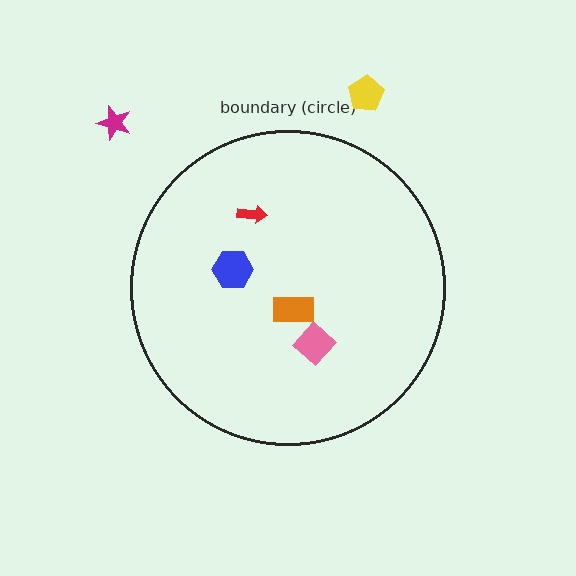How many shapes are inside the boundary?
4 inside, 2 outside.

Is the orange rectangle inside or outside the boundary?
Inside.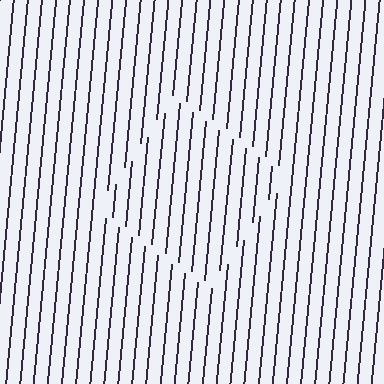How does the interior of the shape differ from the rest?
The interior of the shape contains the same grating, shifted by half a period — the contour is defined by the phase discontinuity where line-ends from the inner and outer gratings abut.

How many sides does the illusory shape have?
4 sides — the line-ends trace a square.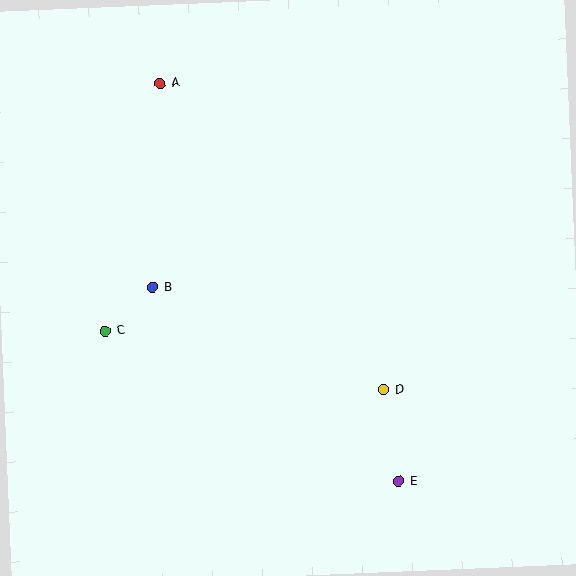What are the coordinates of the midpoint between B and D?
The midpoint between B and D is at (268, 338).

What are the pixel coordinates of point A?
Point A is at (160, 83).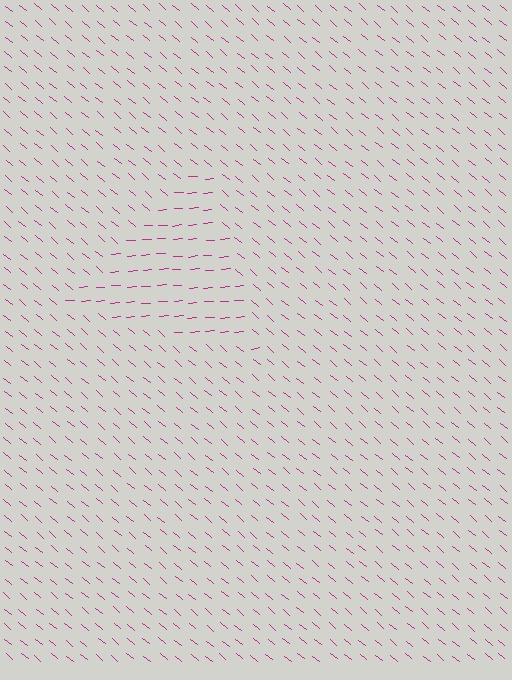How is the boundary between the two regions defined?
The boundary is defined purely by a change in line orientation (approximately 45 degrees difference). All lines are the same color and thickness.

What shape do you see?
I see a triangle.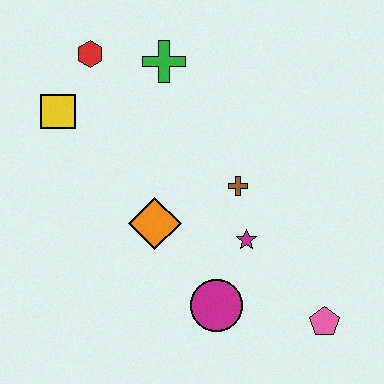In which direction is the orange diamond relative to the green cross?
The orange diamond is below the green cross.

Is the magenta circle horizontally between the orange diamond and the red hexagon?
No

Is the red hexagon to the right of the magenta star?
No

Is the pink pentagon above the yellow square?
No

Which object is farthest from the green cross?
The pink pentagon is farthest from the green cross.